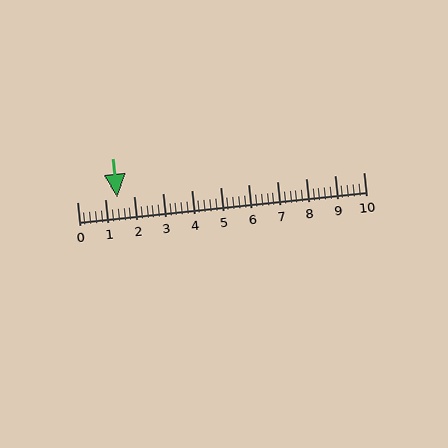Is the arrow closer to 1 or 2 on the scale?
The arrow is closer to 1.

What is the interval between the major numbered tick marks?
The major tick marks are spaced 1 units apart.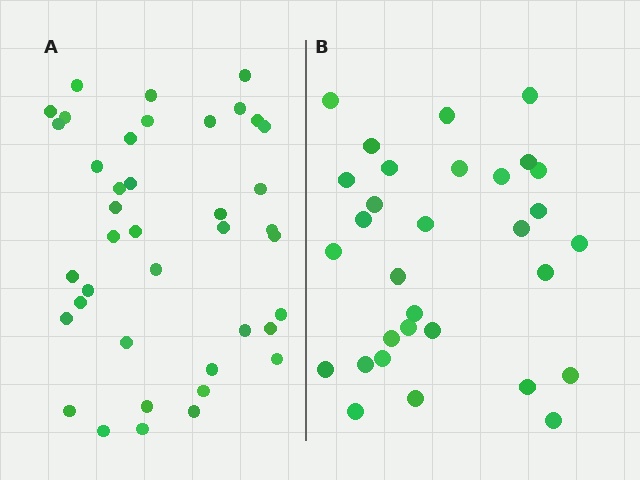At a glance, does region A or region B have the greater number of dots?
Region A (the left region) has more dots.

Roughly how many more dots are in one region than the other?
Region A has roughly 8 or so more dots than region B.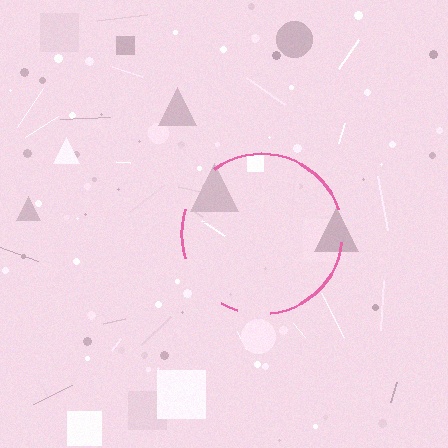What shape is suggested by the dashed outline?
The dashed outline suggests a circle.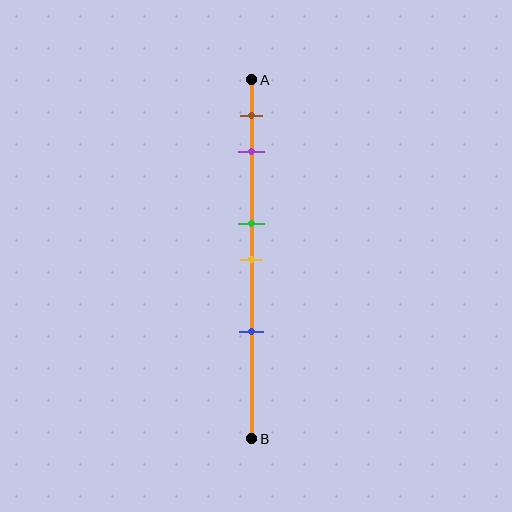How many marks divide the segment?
There are 5 marks dividing the segment.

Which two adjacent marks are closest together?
The green and yellow marks are the closest adjacent pair.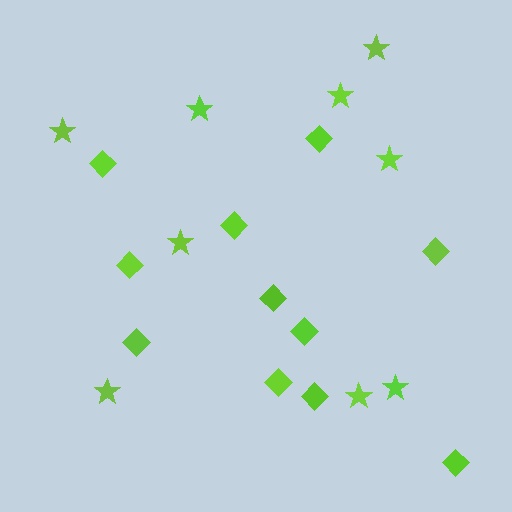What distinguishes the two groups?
There are 2 groups: one group of stars (9) and one group of diamonds (11).